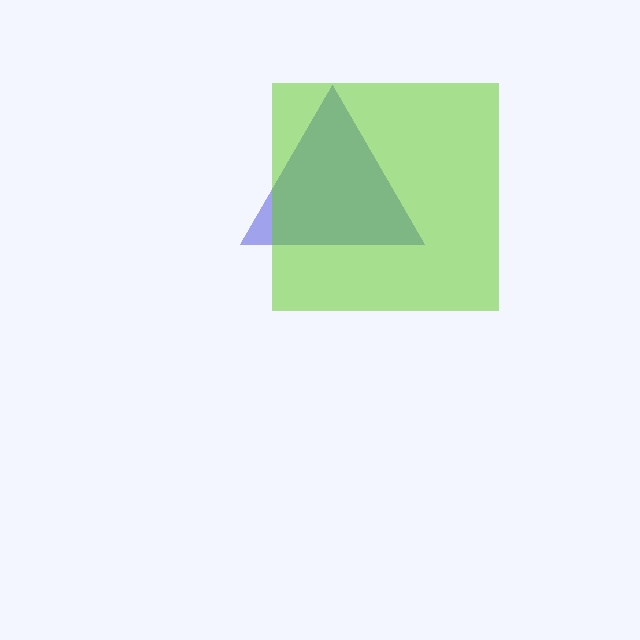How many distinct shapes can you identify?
There are 2 distinct shapes: a blue triangle, a lime square.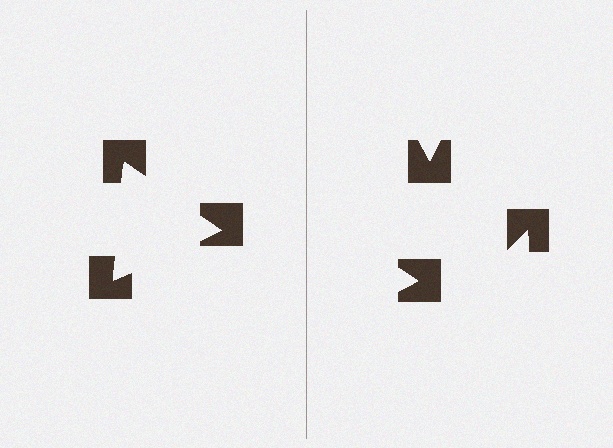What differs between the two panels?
The notched squares are positioned identically on both sides; only the wedge orientations differ. On the left they align to a triangle; on the right they are misaligned.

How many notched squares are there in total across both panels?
6 — 3 on each side.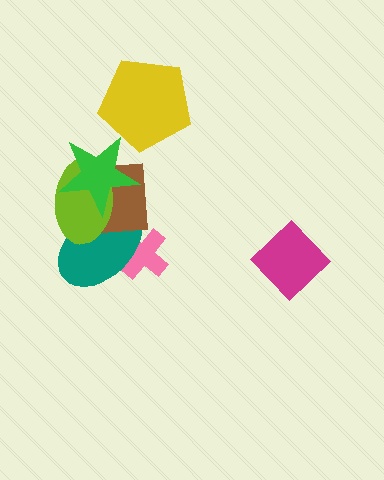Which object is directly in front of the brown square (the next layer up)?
The lime ellipse is directly in front of the brown square.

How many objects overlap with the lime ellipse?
3 objects overlap with the lime ellipse.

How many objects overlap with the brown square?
4 objects overlap with the brown square.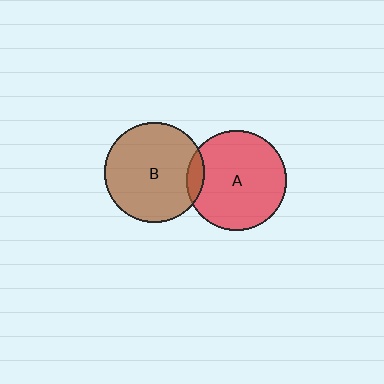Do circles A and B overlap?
Yes.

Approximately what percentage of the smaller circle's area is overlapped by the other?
Approximately 10%.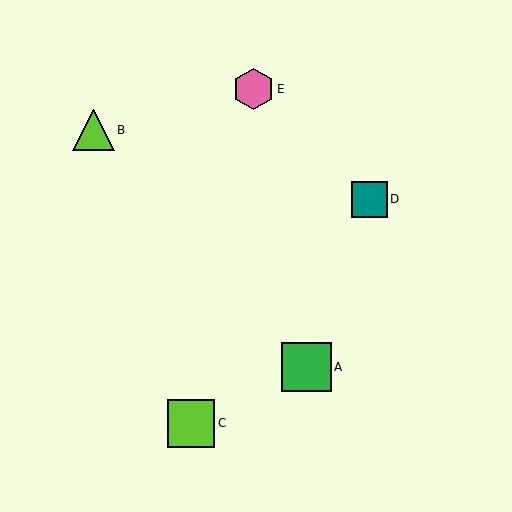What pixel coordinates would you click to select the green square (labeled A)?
Click at (307, 367) to select the green square A.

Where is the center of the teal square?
The center of the teal square is at (369, 199).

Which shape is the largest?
The green square (labeled A) is the largest.